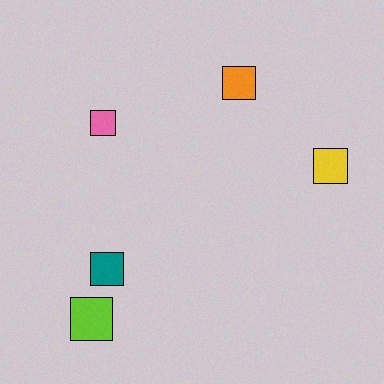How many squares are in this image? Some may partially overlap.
There are 5 squares.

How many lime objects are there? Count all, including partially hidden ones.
There is 1 lime object.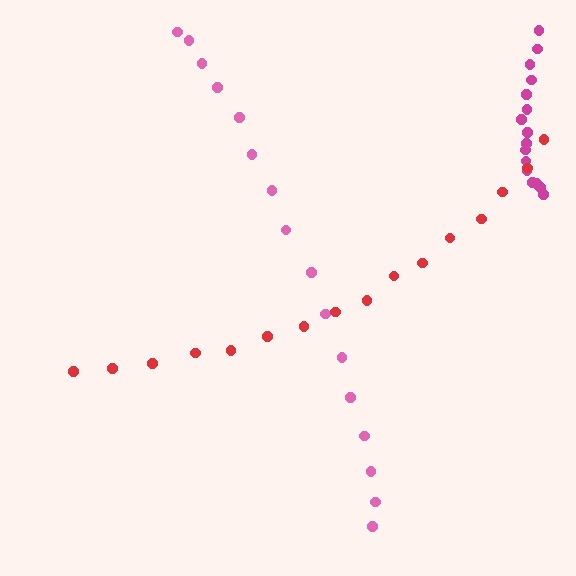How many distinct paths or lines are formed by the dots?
There are 3 distinct paths.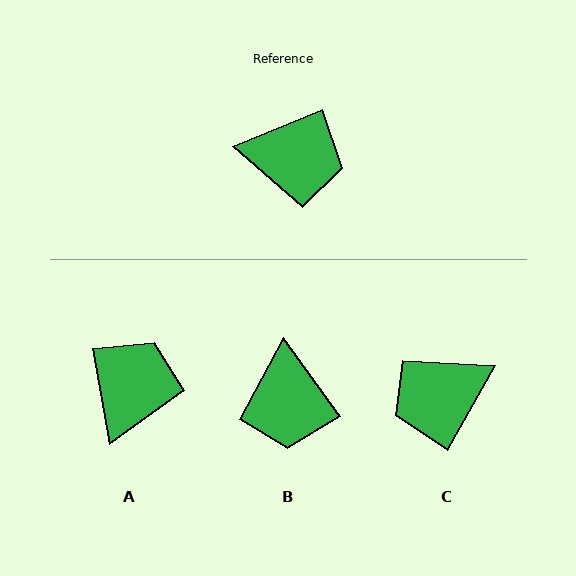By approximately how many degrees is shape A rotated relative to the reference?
Approximately 77 degrees counter-clockwise.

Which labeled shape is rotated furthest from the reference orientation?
C, about 142 degrees away.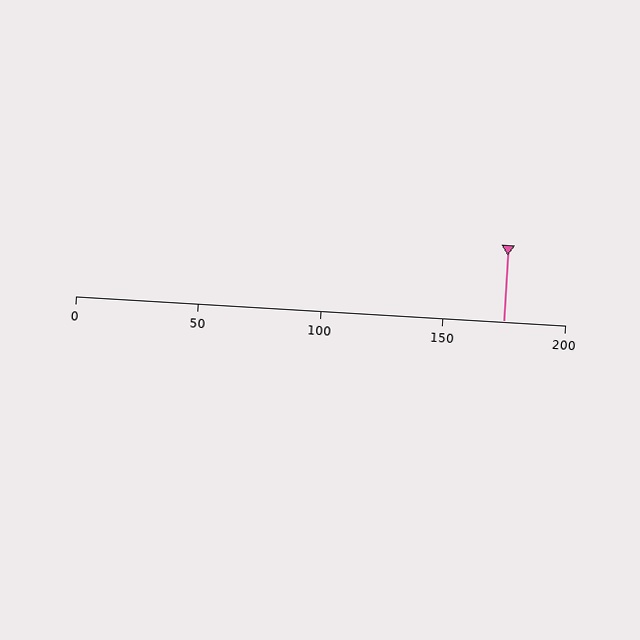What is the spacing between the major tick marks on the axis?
The major ticks are spaced 50 apart.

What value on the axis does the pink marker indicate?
The marker indicates approximately 175.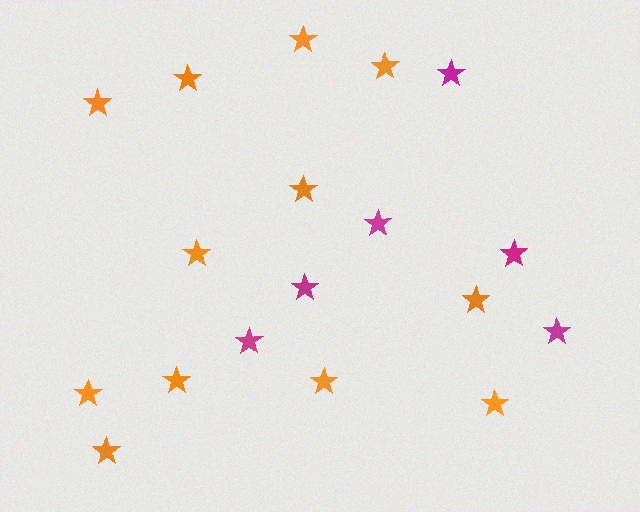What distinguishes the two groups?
There are 2 groups: one group of orange stars (12) and one group of magenta stars (6).